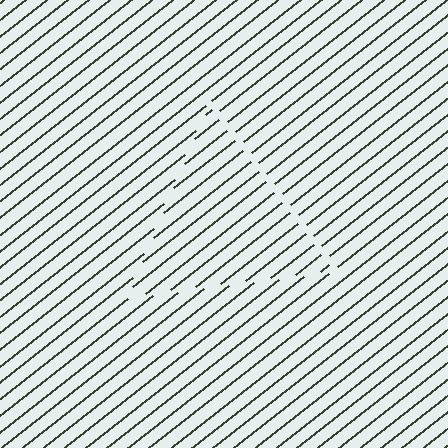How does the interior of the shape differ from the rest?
The interior of the shape contains the same grating, shifted by half a period — the contour is defined by the phase discontinuity where line-ends from the inner and outer gratings abut.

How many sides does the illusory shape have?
3 sides — the line-ends trace a triangle.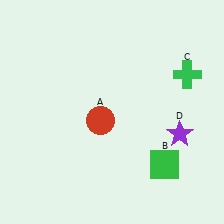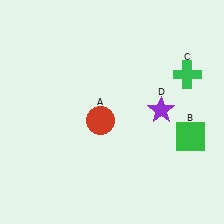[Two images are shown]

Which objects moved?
The objects that moved are: the green square (B), the purple star (D).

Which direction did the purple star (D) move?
The purple star (D) moved up.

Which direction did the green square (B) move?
The green square (B) moved up.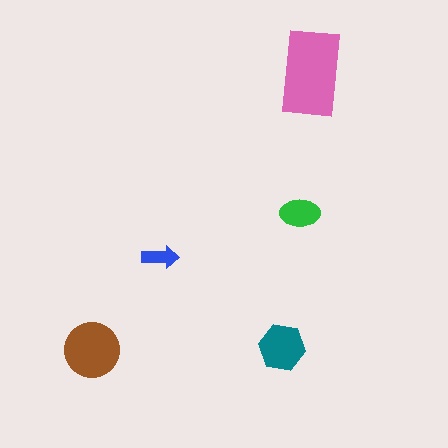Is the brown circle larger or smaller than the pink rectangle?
Smaller.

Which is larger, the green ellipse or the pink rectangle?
The pink rectangle.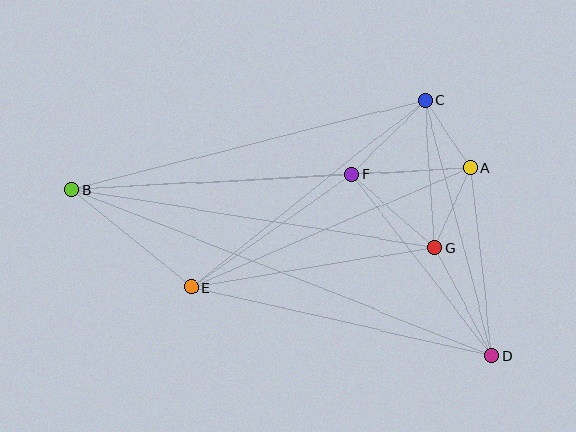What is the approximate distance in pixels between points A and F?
The distance between A and F is approximately 119 pixels.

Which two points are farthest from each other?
Points B and D are farthest from each other.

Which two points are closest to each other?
Points A and C are closest to each other.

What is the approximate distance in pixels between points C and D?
The distance between C and D is approximately 265 pixels.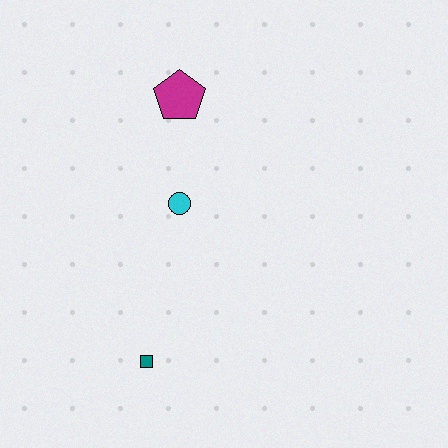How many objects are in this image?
There are 3 objects.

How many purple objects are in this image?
There are no purple objects.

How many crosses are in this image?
There are no crosses.